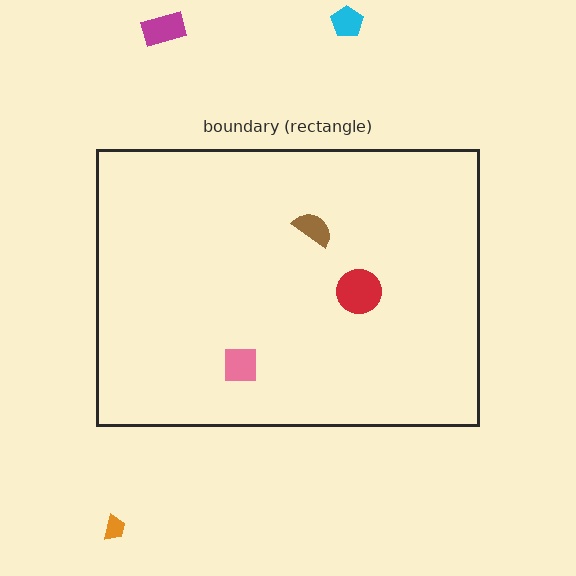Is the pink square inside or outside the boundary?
Inside.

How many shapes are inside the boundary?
3 inside, 3 outside.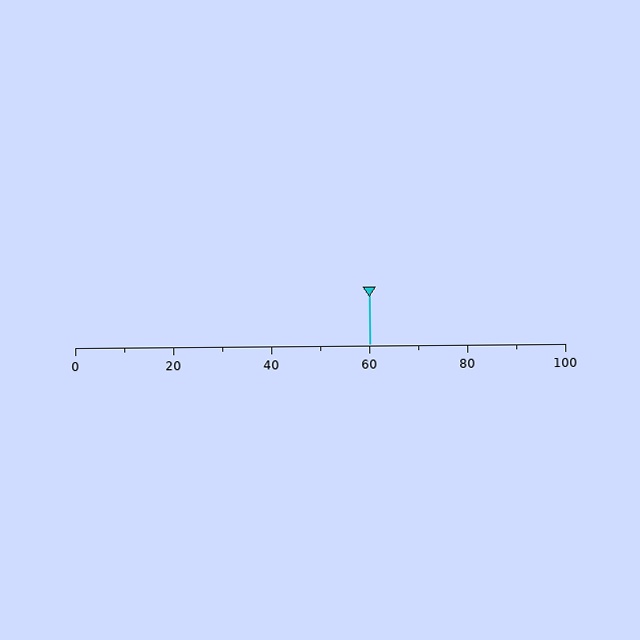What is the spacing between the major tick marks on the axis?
The major ticks are spaced 20 apart.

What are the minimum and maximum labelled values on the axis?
The axis runs from 0 to 100.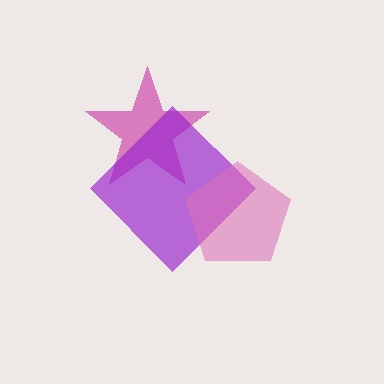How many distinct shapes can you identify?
There are 3 distinct shapes: a magenta star, a purple diamond, a pink pentagon.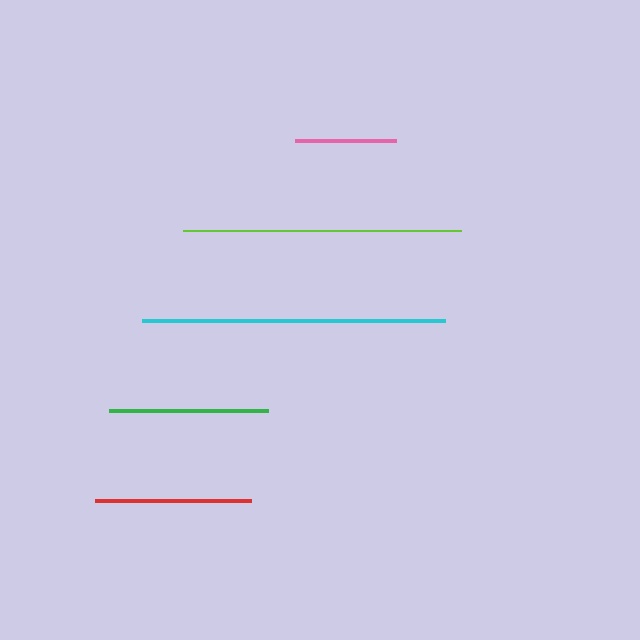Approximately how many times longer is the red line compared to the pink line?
The red line is approximately 1.5 times the length of the pink line.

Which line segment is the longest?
The cyan line is the longest at approximately 304 pixels.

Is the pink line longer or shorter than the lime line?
The lime line is longer than the pink line.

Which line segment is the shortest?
The pink line is the shortest at approximately 101 pixels.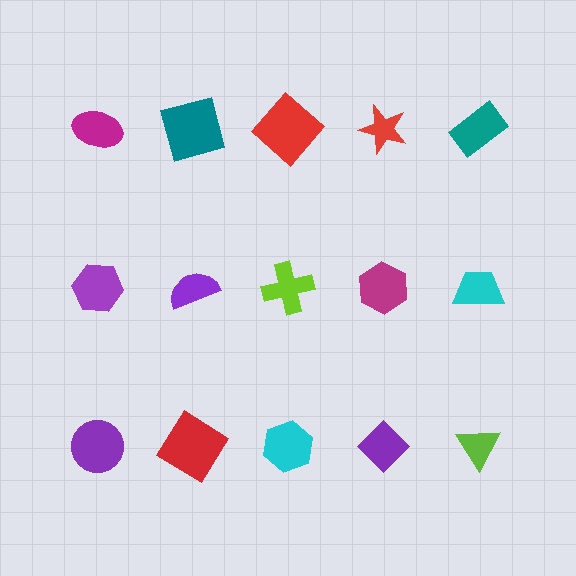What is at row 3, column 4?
A purple diamond.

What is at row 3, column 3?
A cyan hexagon.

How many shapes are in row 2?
5 shapes.